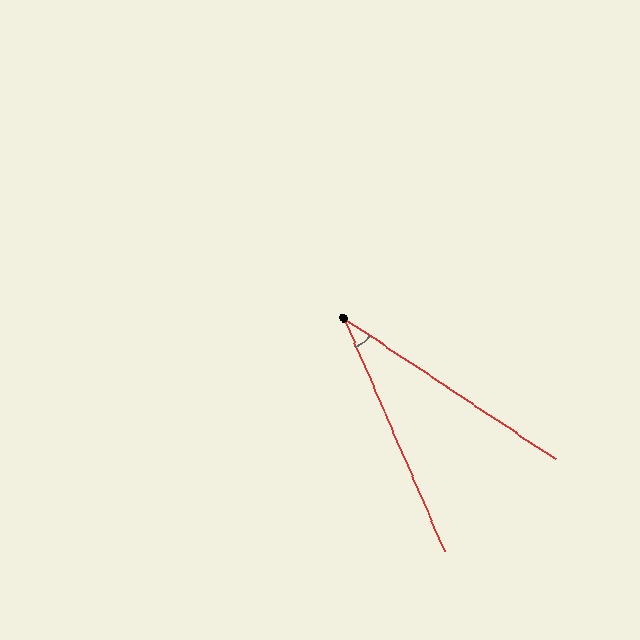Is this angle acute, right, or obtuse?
It is acute.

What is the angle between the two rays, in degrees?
Approximately 33 degrees.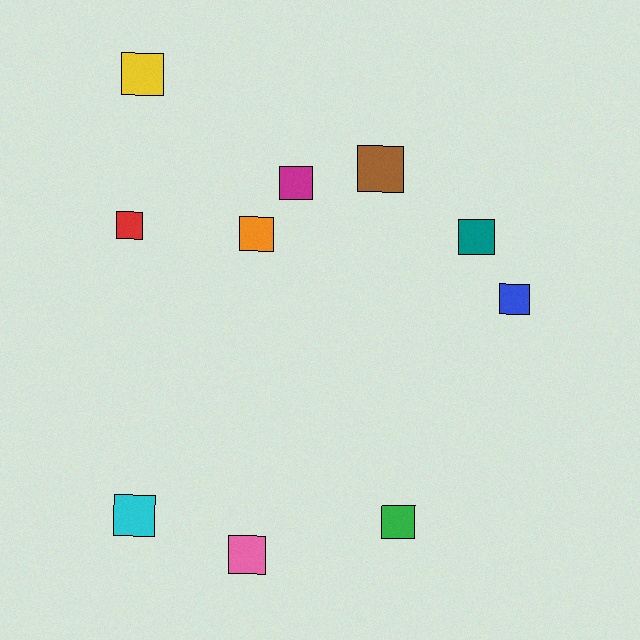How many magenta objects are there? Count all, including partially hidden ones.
There is 1 magenta object.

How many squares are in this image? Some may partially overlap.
There are 10 squares.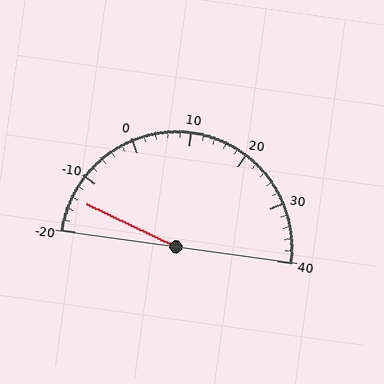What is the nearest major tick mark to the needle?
The nearest major tick mark is -10.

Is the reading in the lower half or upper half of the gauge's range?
The reading is in the lower half of the range (-20 to 40).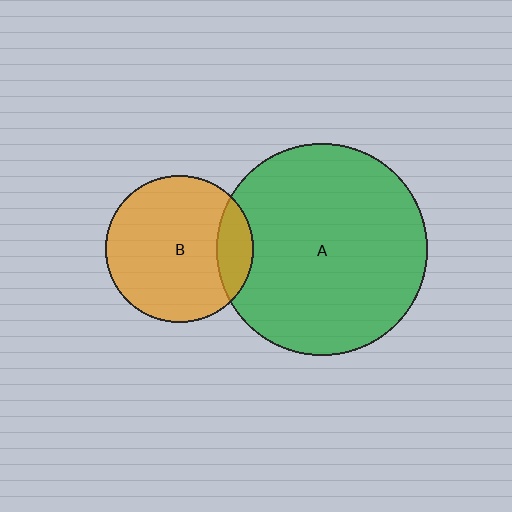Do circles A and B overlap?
Yes.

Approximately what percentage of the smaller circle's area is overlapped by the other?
Approximately 15%.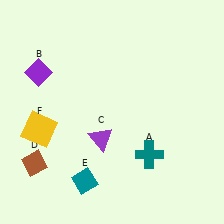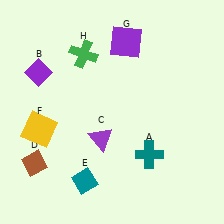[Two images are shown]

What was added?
A purple square (G), a green cross (H) were added in Image 2.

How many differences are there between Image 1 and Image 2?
There are 2 differences between the two images.